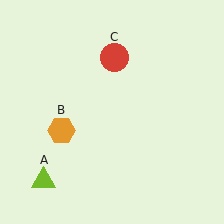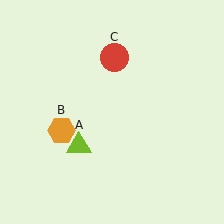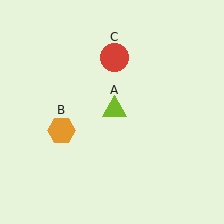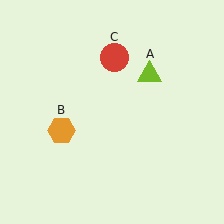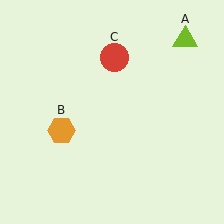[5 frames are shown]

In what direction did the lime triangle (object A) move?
The lime triangle (object A) moved up and to the right.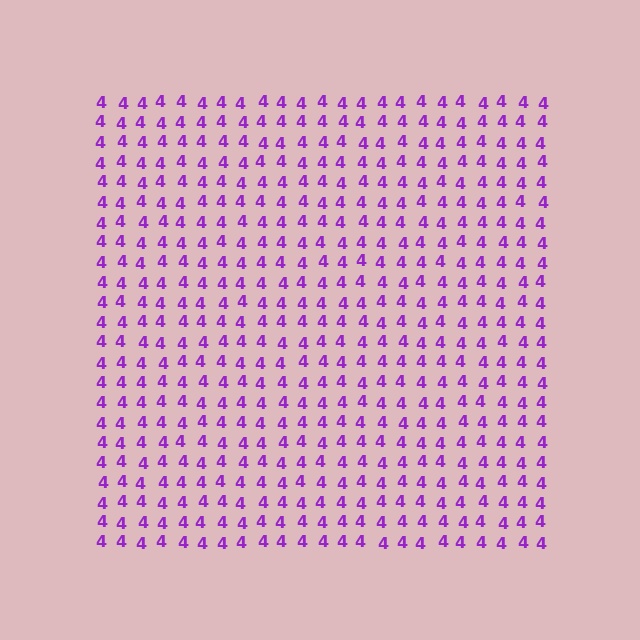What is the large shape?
The large shape is a square.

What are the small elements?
The small elements are digit 4's.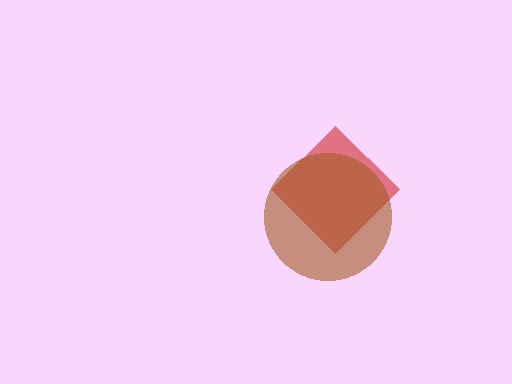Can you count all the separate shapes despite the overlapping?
Yes, there are 2 separate shapes.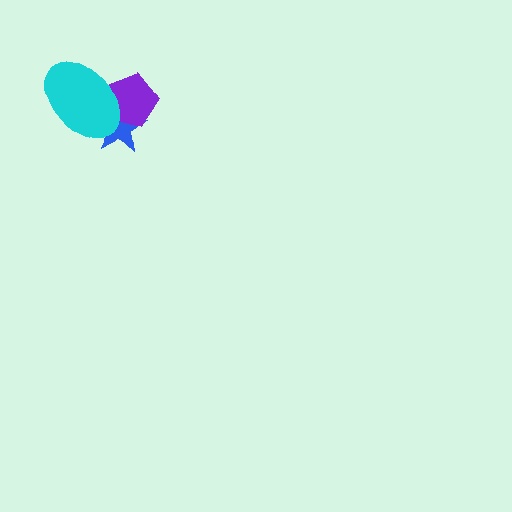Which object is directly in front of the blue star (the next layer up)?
The purple pentagon is directly in front of the blue star.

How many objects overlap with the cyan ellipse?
2 objects overlap with the cyan ellipse.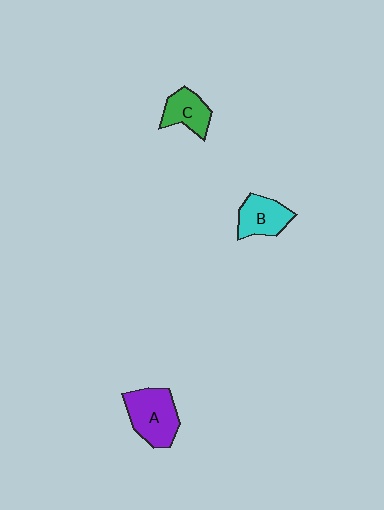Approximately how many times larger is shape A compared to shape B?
Approximately 1.4 times.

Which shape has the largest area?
Shape A (purple).